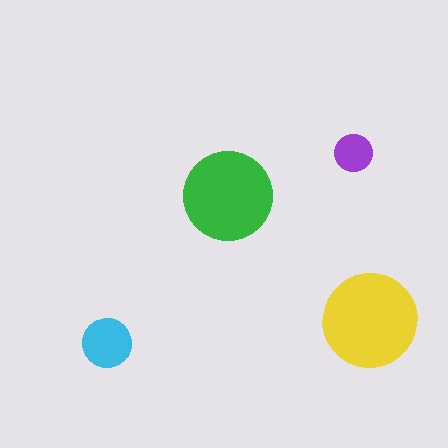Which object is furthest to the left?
The cyan circle is leftmost.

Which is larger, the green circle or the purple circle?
The green one.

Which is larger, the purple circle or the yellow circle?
The yellow one.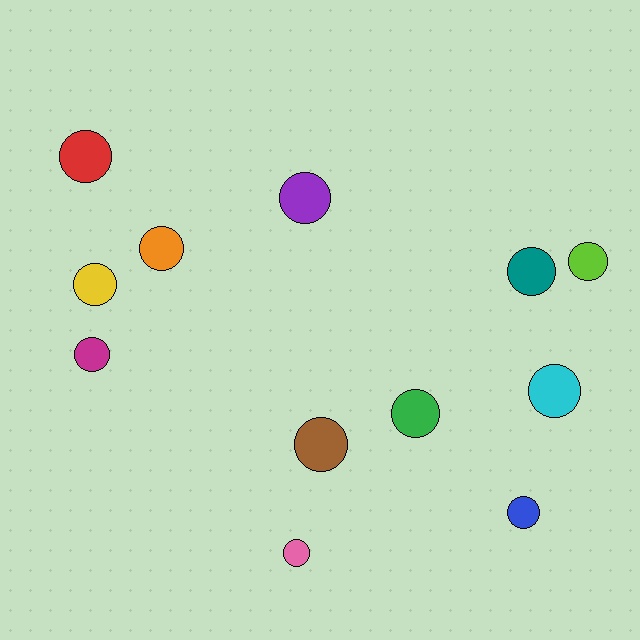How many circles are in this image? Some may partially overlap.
There are 12 circles.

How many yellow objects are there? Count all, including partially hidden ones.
There is 1 yellow object.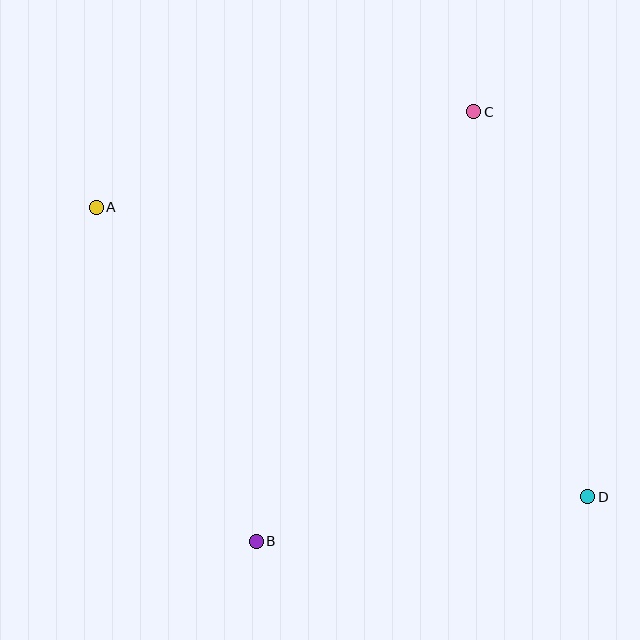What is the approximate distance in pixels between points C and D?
The distance between C and D is approximately 402 pixels.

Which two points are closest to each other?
Points B and D are closest to each other.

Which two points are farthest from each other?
Points A and D are farthest from each other.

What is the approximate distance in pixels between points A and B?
The distance between A and B is approximately 370 pixels.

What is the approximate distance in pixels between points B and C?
The distance between B and C is approximately 481 pixels.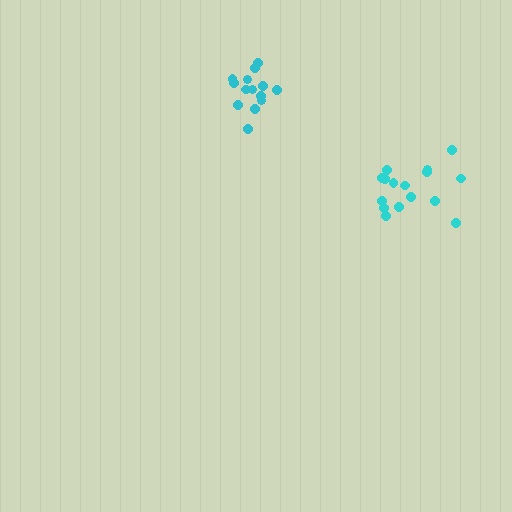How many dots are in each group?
Group 1: 14 dots, Group 2: 16 dots (30 total).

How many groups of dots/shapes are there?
There are 2 groups.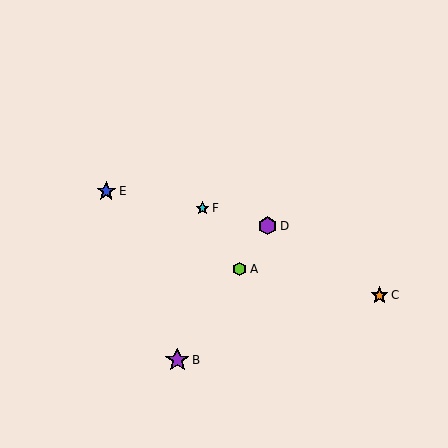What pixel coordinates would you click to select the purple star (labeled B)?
Click at (177, 360) to select the purple star B.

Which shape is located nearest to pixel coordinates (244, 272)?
The lime hexagon (labeled A) at (240, 269) is nearest to that location.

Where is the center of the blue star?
The center of the blue star is at (106, 191).